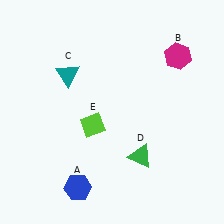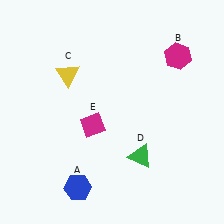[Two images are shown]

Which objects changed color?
C changed from teal to yellow. E changed from lime to magenta.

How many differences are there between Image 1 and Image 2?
There are 2 differences between the two images.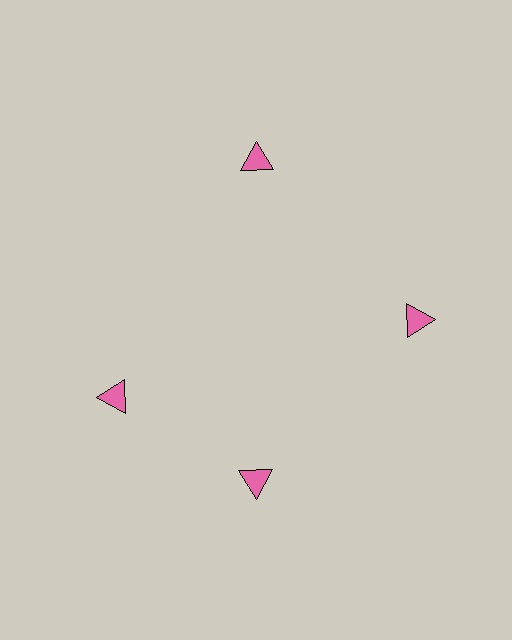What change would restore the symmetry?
The symmetry would be restored by rotating it back into even spacing with its neighbors so that all 4 triangles sit at equal angles and equal distance from the center.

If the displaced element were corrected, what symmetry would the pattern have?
It would have 4-fold rotational symmetry — the pattern would map onto itself every 90 degrees.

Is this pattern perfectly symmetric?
No. The 4 pink triangles are arranged in a ring, but one element near the 9 o'clock position is rotated out of alignment along the ring, breaking the 4-fold rotational symmetry.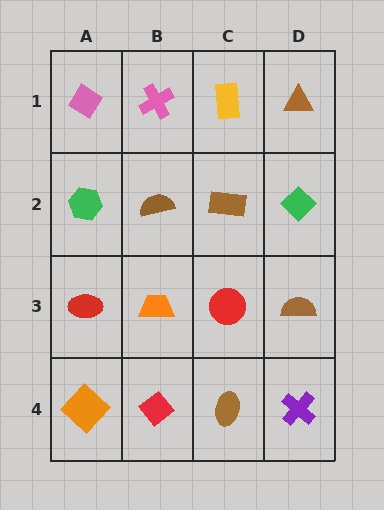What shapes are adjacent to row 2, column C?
A yellow rectangle (row 1, column C), a red circle (row 3, column C), a brown semicircle (row 2, column B), a green diamond (row 2, column D).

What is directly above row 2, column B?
A pink cross.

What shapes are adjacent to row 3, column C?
A brown rectangle (row 2, column C), a brown ellipse (row 4, column C), an orange trapezoid (row 3, column B), a brown semicircle (row 3, column D).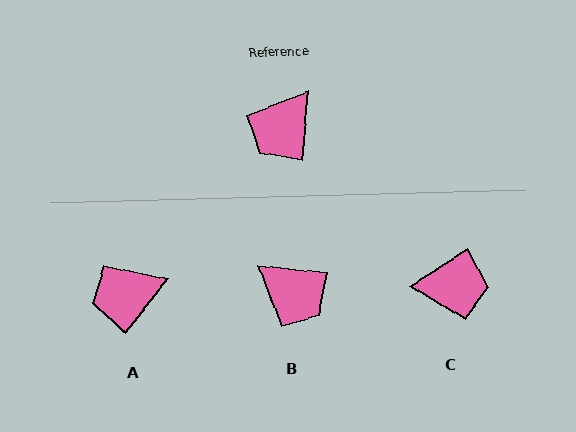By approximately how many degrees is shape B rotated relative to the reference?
Approximately 88 degrees counter-clockwise.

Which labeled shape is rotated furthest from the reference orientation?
C, about 127 degrees away.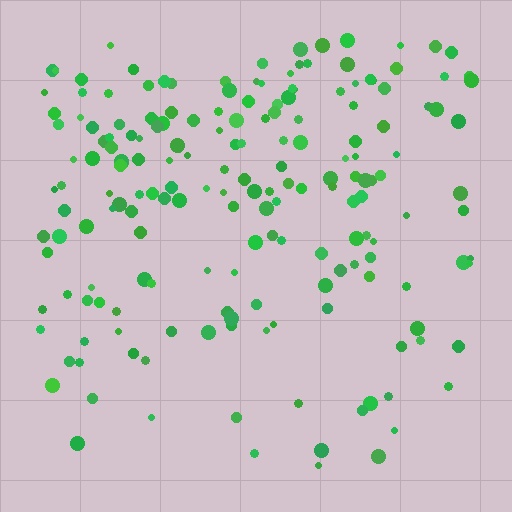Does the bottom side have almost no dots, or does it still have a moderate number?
Still a moderate number, just noticeably fewer than the top.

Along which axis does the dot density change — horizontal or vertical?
Vertical.